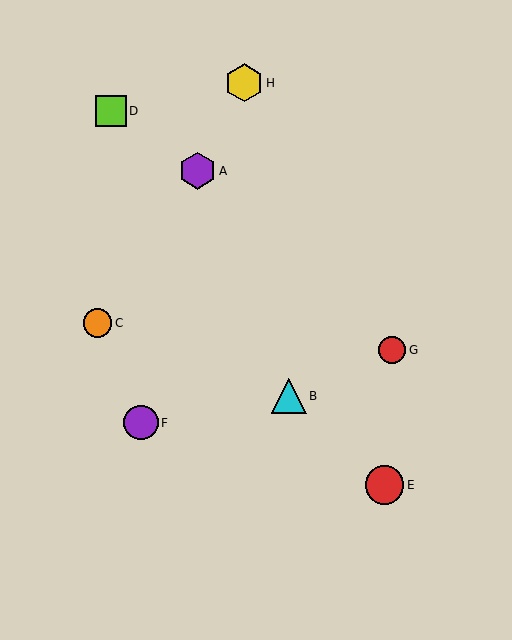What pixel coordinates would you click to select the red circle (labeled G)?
Click at (392, 350) to select the red circle G.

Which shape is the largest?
The red circle (labeled E) is the largest.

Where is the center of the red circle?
The center of the red circle is at (385, 485).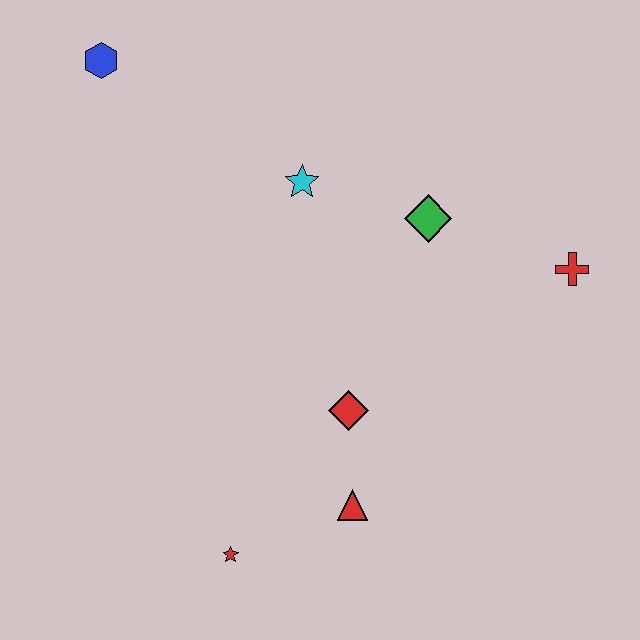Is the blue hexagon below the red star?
No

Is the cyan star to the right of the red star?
Yes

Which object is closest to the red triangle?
The red diamond is closest to the red triangle.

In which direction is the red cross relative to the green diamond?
The red cross is to the right of the green diamond.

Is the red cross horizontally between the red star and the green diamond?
No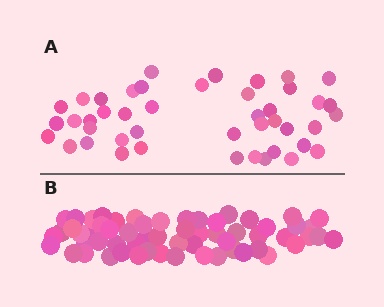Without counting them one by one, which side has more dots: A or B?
Region B (the bottom region) has more dots.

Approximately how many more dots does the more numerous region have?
Region B has approximately 15 more dots than region A.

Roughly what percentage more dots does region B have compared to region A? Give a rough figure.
About 35% more.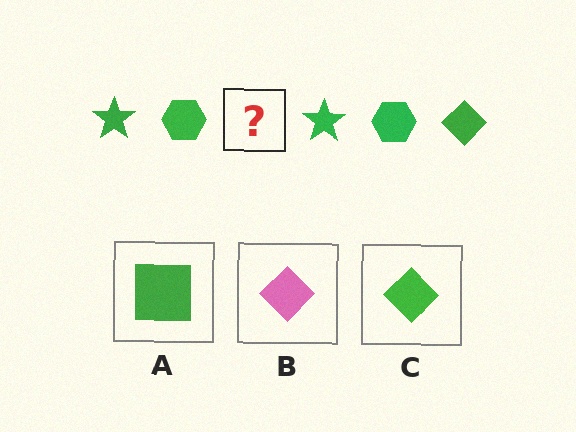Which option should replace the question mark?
Option C.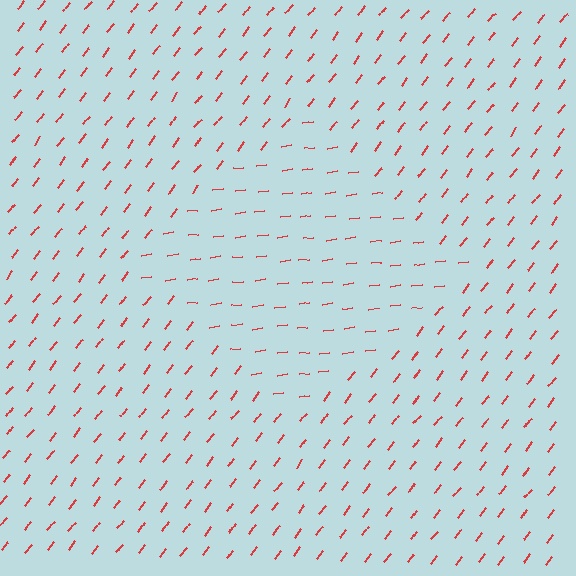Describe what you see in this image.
The image is filled with small red line segments. A diamond region in the image has lines oriented differently from the surrounding lines, creating a visible texture boundary.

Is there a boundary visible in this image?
Yes, there is a texture boundary formed by a change in line orientation.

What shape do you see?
I see a diamond.